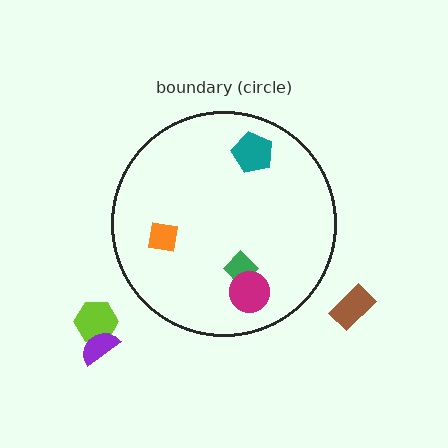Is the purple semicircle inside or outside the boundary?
Outside.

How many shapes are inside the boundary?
4 inside, 3 outside.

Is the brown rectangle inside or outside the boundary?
Outside.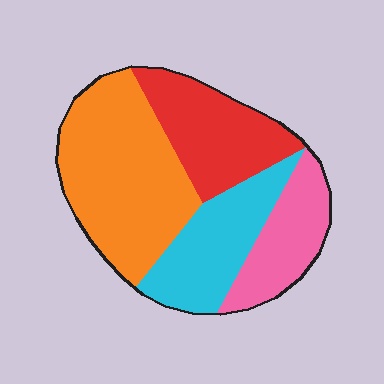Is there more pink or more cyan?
Cyan.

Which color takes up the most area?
Orange, at roughly 40%.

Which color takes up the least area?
Pink, at roughly 15%.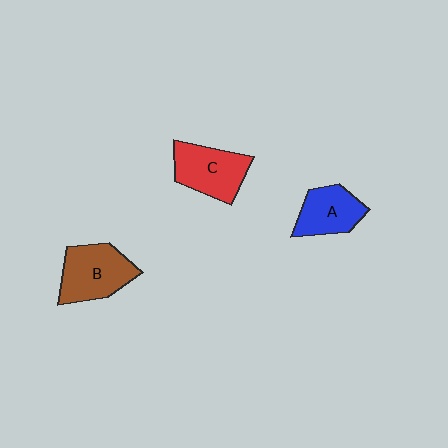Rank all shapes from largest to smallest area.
From largest to smallest: B (brown), C (red), A (blue).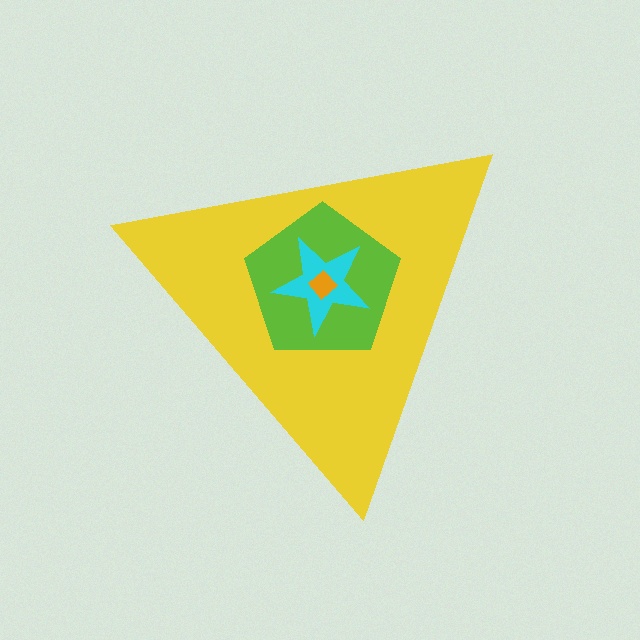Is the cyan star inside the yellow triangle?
Yes.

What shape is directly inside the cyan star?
The orange diamond.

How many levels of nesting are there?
4.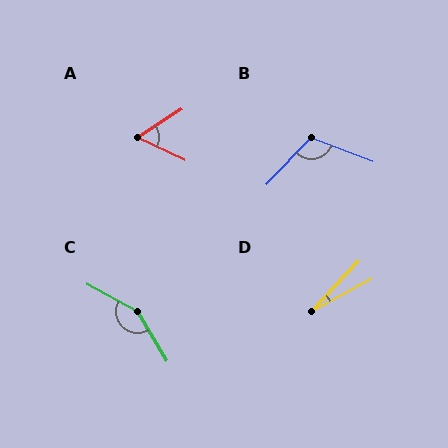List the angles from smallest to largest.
D (19°), A (57°), B (113°), C (149°).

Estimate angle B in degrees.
Approximately 113 degrees.